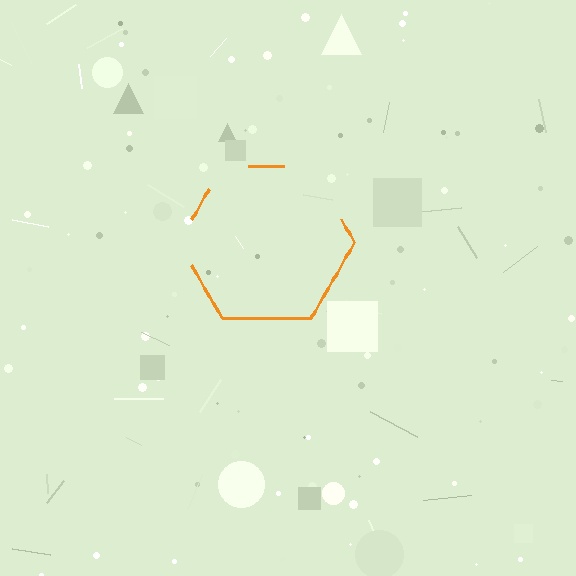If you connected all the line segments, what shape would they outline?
They would outline a hexagon.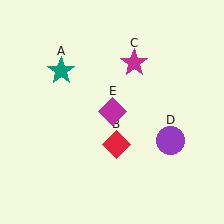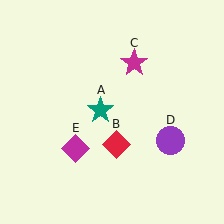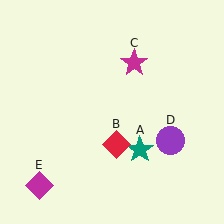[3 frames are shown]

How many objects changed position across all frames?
2 objects changed position: teal star (object A), magenta diamond (object E).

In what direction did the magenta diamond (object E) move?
The magenta diamond (object E) moved down and to the left.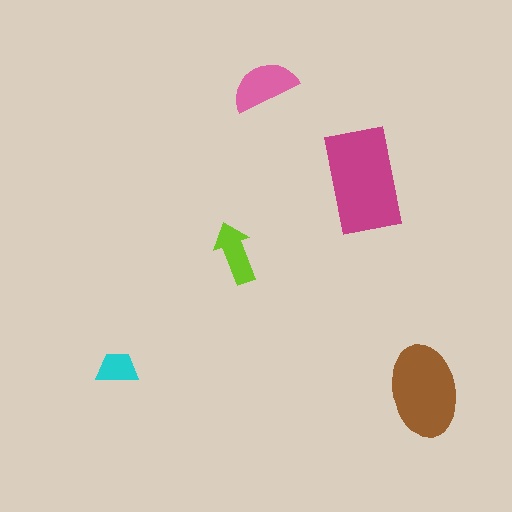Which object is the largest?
The magenta rectangle.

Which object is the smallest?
The cyan trapezoid.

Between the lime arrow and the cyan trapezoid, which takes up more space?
The lime arrow.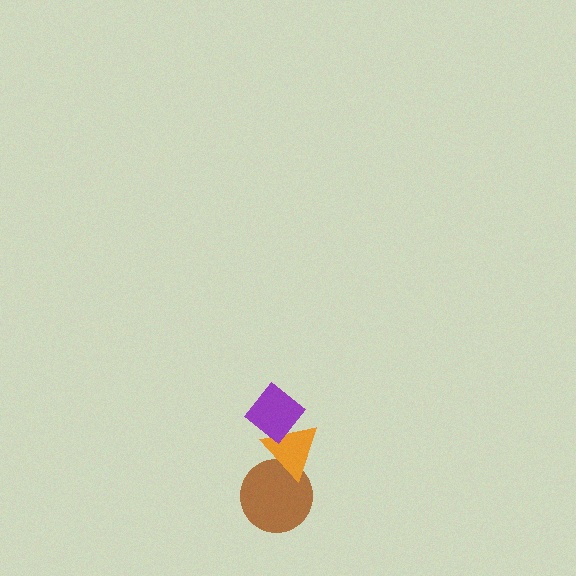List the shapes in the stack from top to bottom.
From top to bottom: the purple diamond, the orange triangle, the brown circle.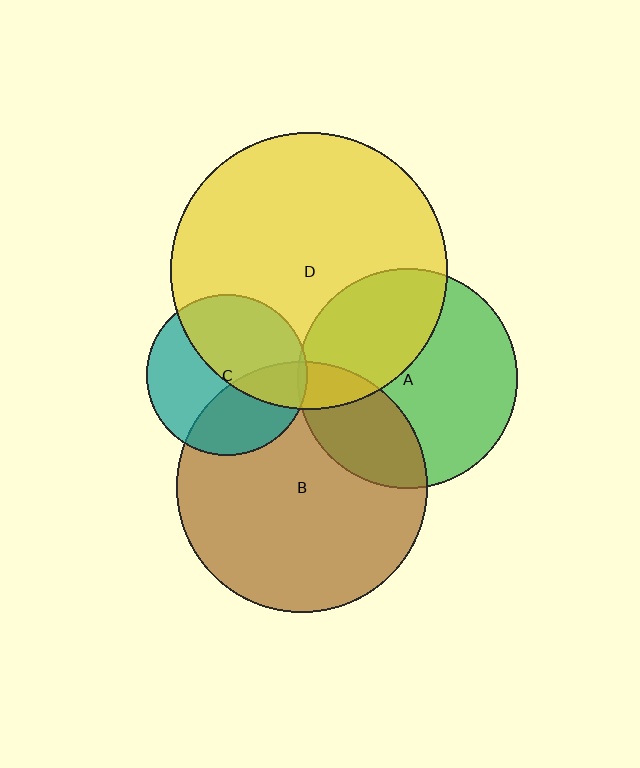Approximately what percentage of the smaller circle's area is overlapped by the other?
Approximately 50%.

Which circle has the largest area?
Circle D (yellow).